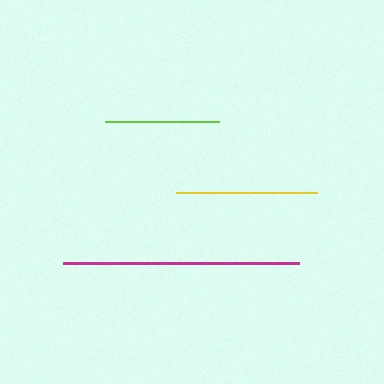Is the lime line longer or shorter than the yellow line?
The yellow line is longer than the lime line.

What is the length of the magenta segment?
The magenta segment is approximately 236 pixels long.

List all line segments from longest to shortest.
From longest to shortest: magenta, yellow, lime.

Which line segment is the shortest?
The lime line is the shortest at approximately 114 pixels.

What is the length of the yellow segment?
The yellow segment is approximately 141 pixels long.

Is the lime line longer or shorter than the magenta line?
The magenta line is longer than the lime line.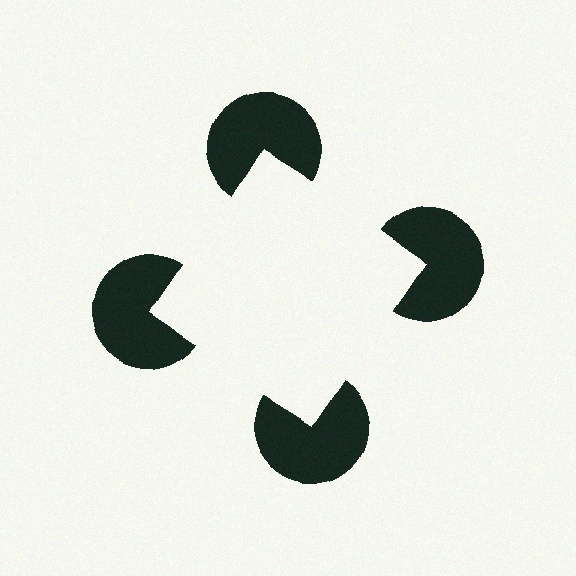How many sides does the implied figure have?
4 sides.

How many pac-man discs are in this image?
There are 4 — one at each vertex of the illusory square.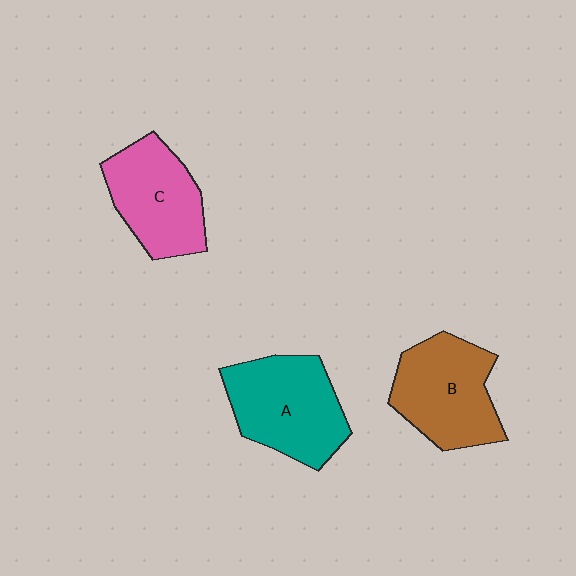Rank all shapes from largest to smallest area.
From largest to smallest: A (teal), B (brown), C (pink).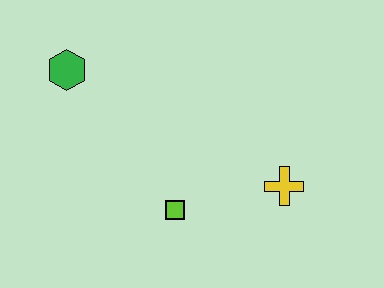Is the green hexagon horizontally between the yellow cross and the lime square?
No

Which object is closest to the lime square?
The yellow cross is closest to the lime square.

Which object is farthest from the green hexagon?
The yellow cross is farthest from the green hexagon.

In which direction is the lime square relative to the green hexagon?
The lime square is below the green hexagon.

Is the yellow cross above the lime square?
Yes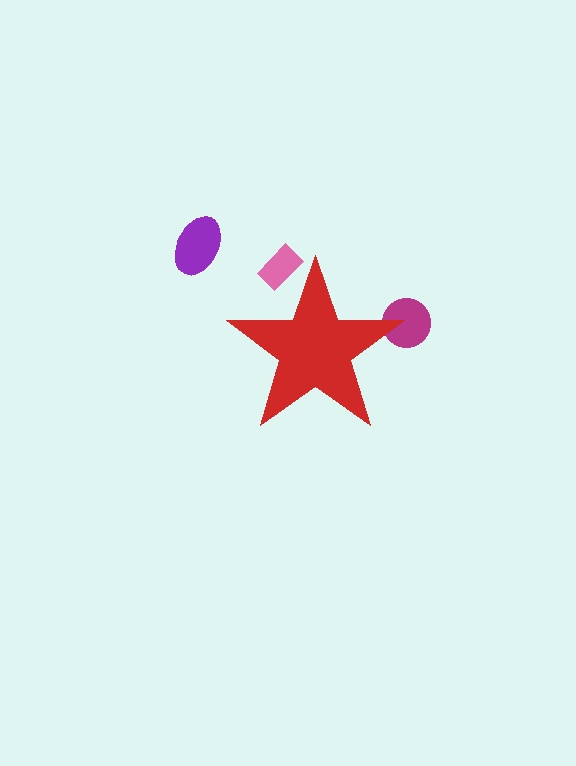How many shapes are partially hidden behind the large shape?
2 shapes are partially hidden.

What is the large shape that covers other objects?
A red star.